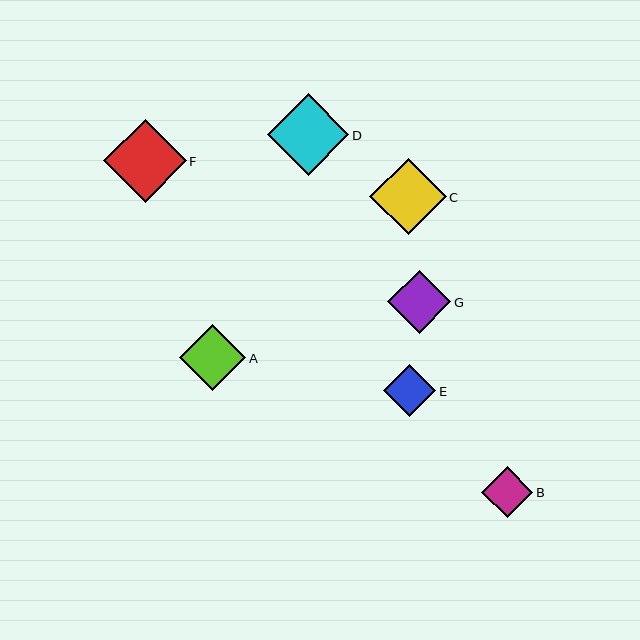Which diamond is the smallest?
Diamond B is the smallest with a size of approximately 51 pixels.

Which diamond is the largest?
Diamond F is the largest with a size of approximately 83 pixels.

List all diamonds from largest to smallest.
From largest to smallest: F, D, C, A, G, E, B.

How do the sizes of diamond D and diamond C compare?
Diamond D and diamond C are approximately the same size.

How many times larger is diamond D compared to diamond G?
Diamond D is approximately 1.3 times the size of diamond G.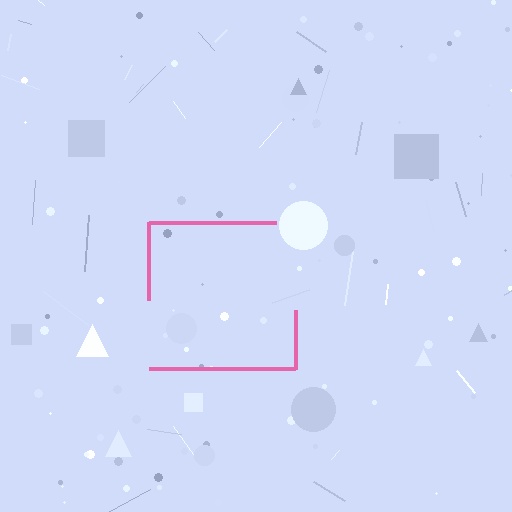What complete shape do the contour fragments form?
The contour fragments form a square.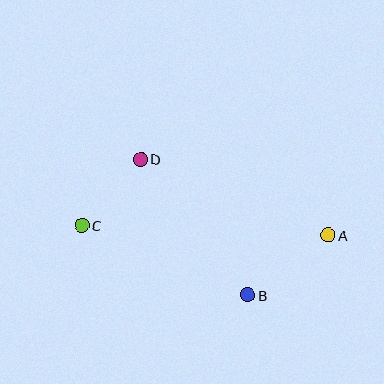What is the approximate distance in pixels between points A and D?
The distance between A and D is approximately 202 pixels.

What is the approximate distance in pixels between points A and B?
The distance between A and B is approximately 100 pixels.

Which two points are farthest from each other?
Points A and C are farthest from each other.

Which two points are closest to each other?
Points C and D are closest to each other.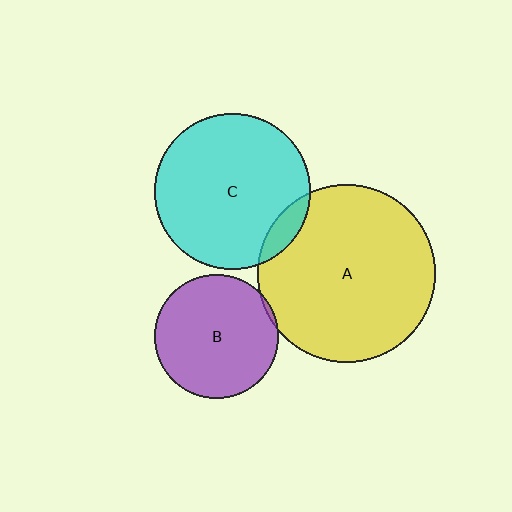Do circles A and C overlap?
Yes.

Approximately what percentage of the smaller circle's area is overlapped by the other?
Approximately 10%.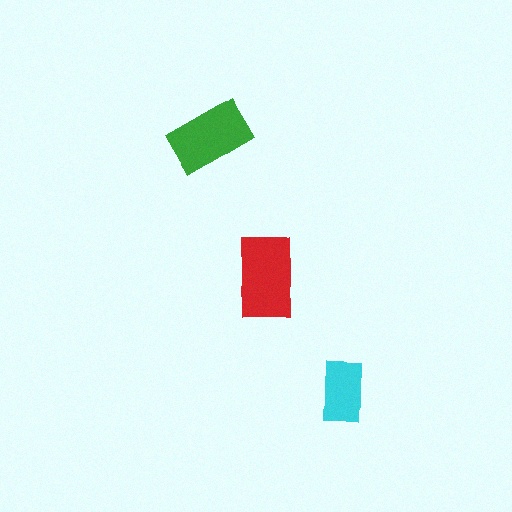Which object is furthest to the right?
The cyan rectangle is rightmost.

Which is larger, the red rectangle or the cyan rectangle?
The red one.